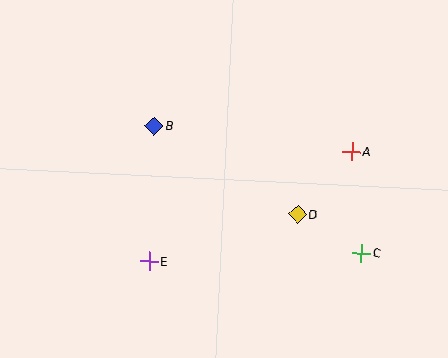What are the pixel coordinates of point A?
Point A is at (352, 151).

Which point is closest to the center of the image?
Point D at (298, 215) is closest to the center.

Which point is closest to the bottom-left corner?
Point E is closest to the bottom-left corner.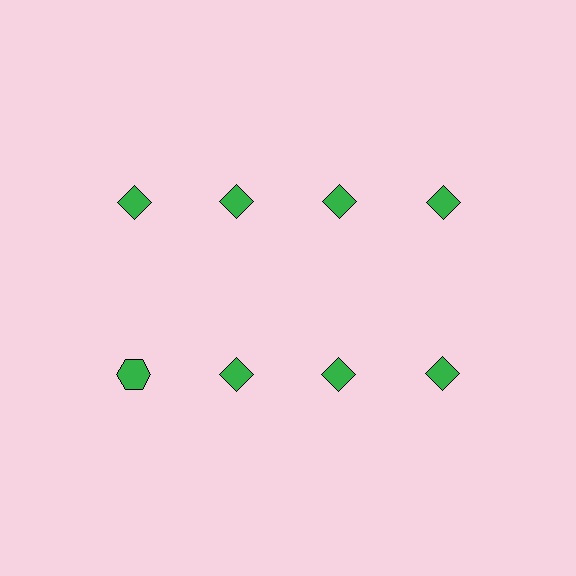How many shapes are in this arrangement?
There are 8 shapes arranged in a grid pattern.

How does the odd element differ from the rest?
It has a different shape: hexagon instead of diamond.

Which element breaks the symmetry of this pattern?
The green hexagon in the second row, leftmost column breaks the symmetry. All other shapes are green diamonds.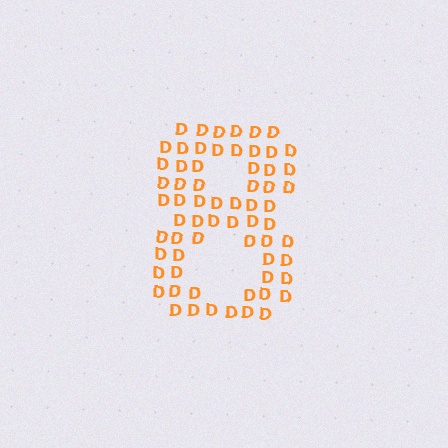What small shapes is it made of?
It is made of small letter D's.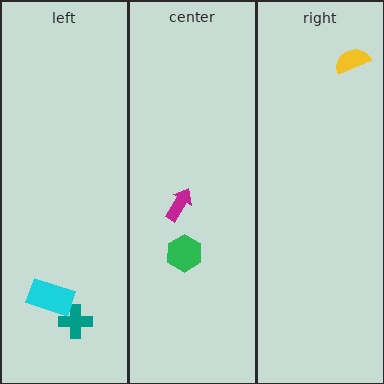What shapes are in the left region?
The teal cross, the cyan rectangle.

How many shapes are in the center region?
2.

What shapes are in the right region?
The yellow semicircle.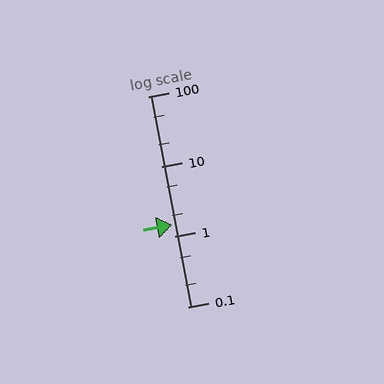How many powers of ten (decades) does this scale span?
The scale spans 3 decades, from 0.1 to 100.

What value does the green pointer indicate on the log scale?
The pointer indicates approximately 1.5.